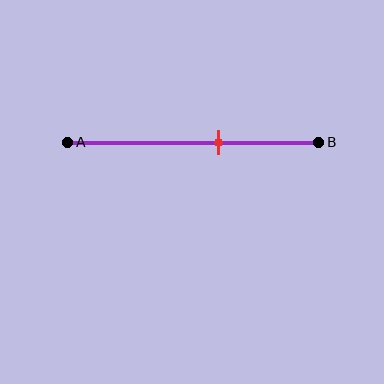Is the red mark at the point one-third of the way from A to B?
No, the mark is at about 60% from A, not at the 33% one-third point.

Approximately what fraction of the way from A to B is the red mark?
The red mark is approximately 60% of the way from A to B.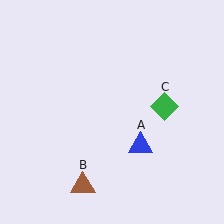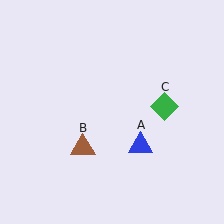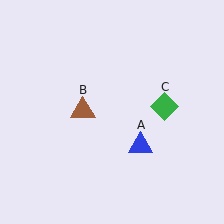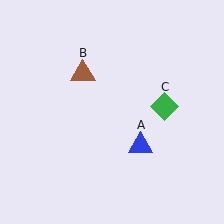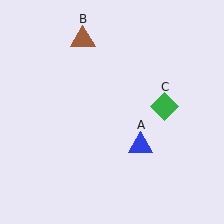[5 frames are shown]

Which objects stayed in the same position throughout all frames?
Blue triangle (object A) and green diamond (object C) remained stationary.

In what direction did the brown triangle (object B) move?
The brown triangle (object B) moved up.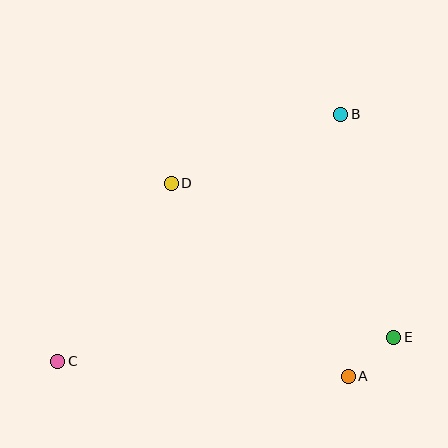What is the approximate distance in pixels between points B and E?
The distance between B and E is approximately 229 pixels.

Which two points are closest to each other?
Points A and E are closest to each other.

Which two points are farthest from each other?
Points B and C are farthest from each other.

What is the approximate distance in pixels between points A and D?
The distance between A and D is approximately 262 pixels.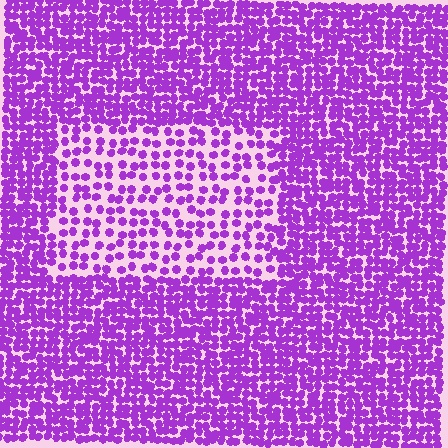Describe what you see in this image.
The image contains small purple elements arranged at two different densities. A rectangle-shaped region is visible where the elements are less densely packed than the surrounding area.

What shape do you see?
I see a rectangle.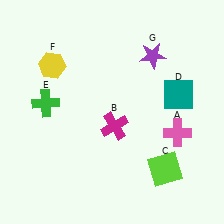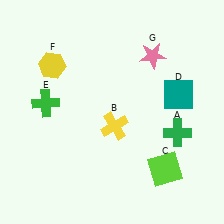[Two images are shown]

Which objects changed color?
A changed from pink to green. B changed from magenta to yellow. G changed from purple to pink.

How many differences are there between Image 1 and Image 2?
There are 3 differences between the two images.